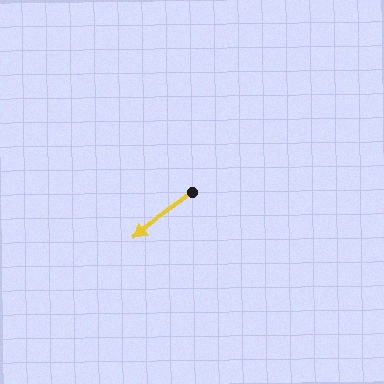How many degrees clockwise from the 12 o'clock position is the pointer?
Approximately 234 degrees.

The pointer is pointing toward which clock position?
Roughly 8 o'clock.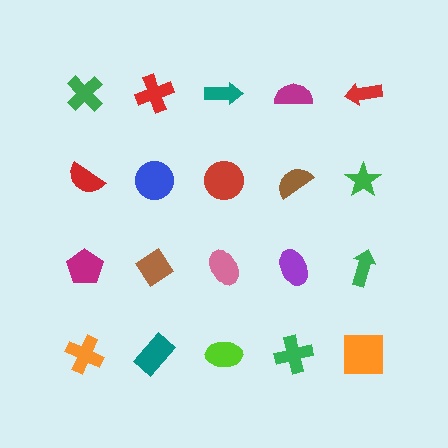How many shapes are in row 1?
5 shapes.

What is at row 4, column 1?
An orange cross.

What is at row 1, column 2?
A red cross.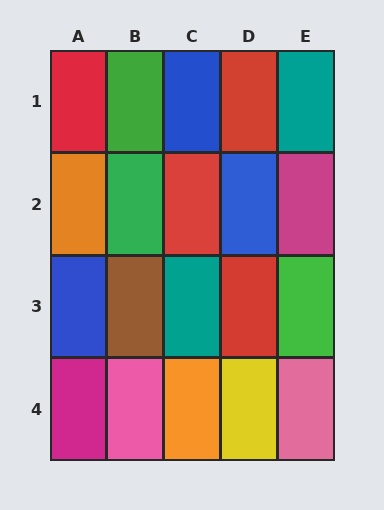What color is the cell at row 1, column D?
Red.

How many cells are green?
3 cells are green.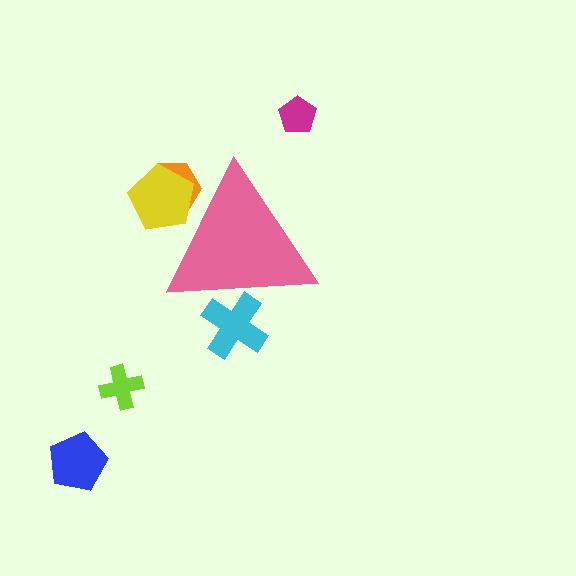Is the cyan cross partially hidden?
Yes, the cyan cross is partially hidden behind the pink triangle.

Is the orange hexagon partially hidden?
Yes, the orange hexagon is partially hidden behind the pink triangle.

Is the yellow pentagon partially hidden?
Yes, the yellow pentagon is partially hidden behind the pink triangle.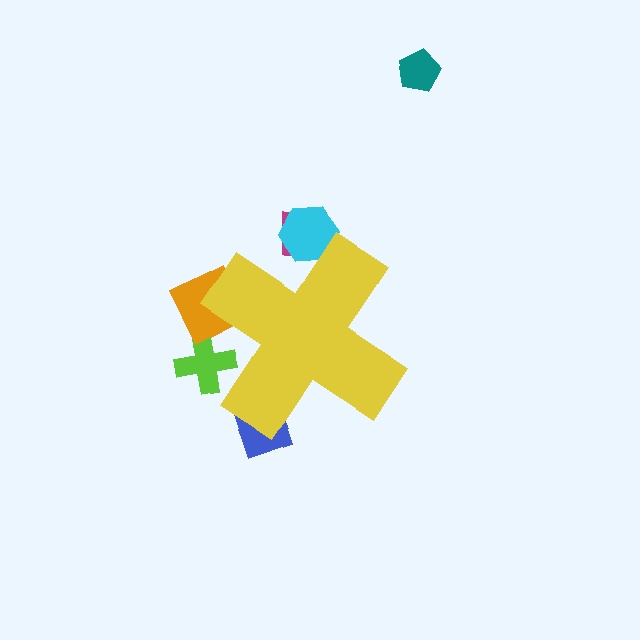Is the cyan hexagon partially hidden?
Yes, the cyan hexagon is partially hidden behind the yellow cross.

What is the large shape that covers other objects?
A yellow cross.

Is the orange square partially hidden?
Yes, the orange square is partially hidden behind the yellow cross.